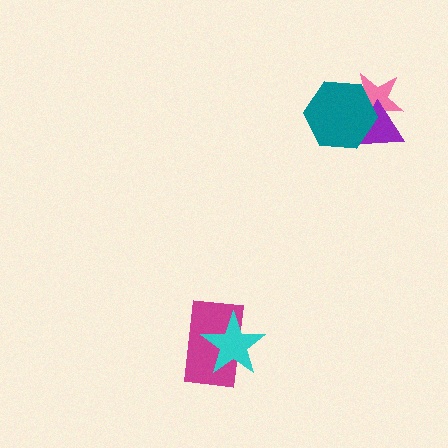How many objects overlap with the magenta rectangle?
1 object overlaps with the magenta rectangle.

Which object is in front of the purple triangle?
The teal hexagon is in front of the purple triangle.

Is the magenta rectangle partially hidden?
Yes, it is partially covered by another shape.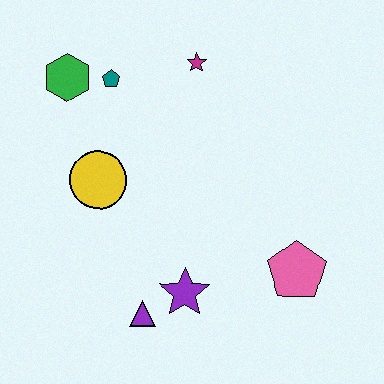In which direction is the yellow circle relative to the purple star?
The yellow circle is above the purple star.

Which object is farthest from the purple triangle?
The magenta star is farthest from the purple triangle.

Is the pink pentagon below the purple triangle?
No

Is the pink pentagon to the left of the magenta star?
No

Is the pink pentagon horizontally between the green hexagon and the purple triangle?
No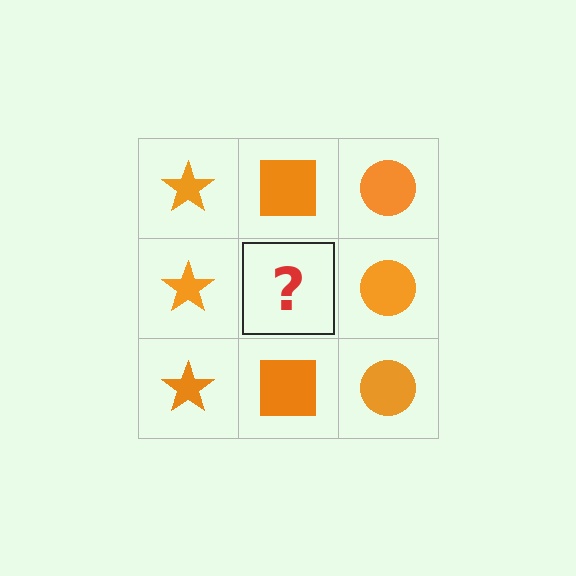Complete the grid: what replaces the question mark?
The question mark should be replaced with an orange square.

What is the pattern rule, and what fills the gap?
The rule is that each column has a consistent shape. The gap should be filled with an orange square.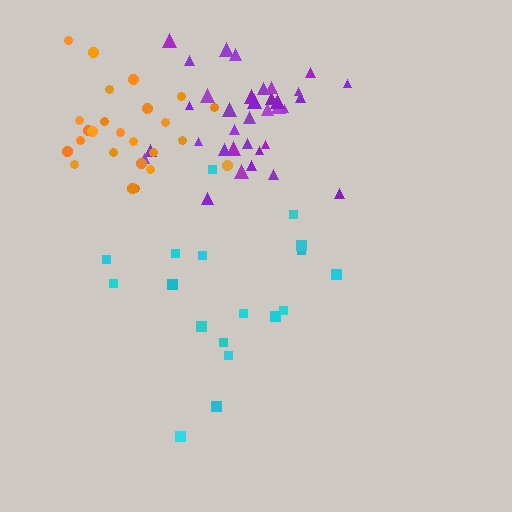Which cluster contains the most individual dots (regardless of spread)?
Purple (35).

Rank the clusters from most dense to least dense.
purple, orange, cyan.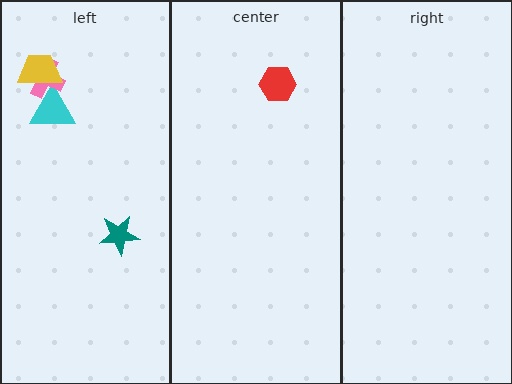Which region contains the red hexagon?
The center region.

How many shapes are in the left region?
4.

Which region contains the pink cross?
The left region.